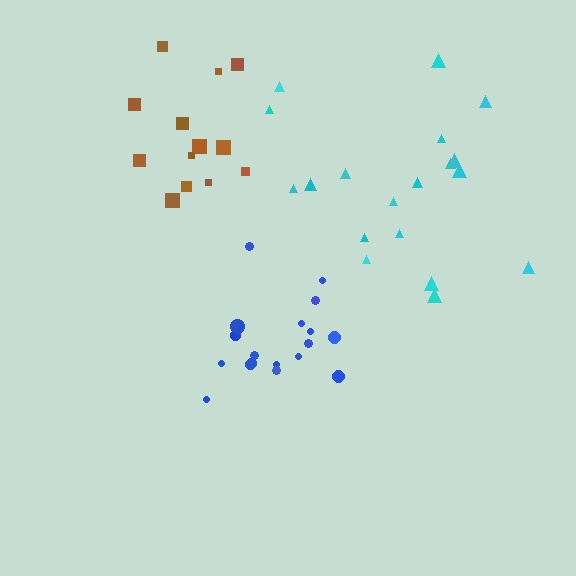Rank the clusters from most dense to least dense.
blue, brown, cyan.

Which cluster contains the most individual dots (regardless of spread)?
Cyan (19).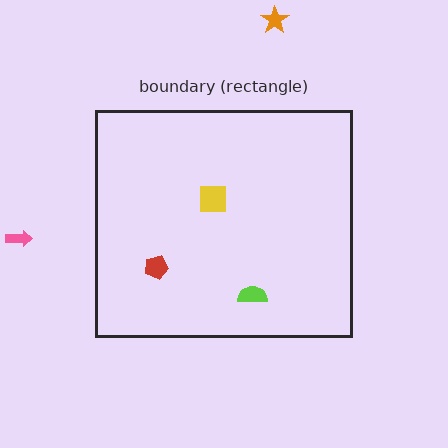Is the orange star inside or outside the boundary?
Outside.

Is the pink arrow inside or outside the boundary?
Outside.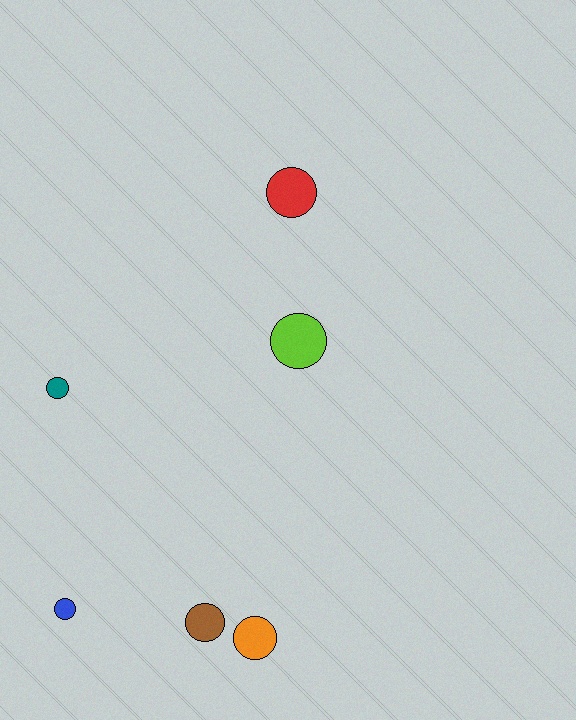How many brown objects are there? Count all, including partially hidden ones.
There is 1 brown object.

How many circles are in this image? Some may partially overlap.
There are 6 circles.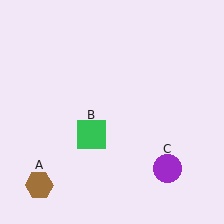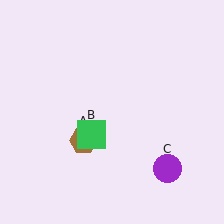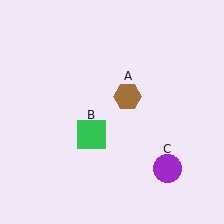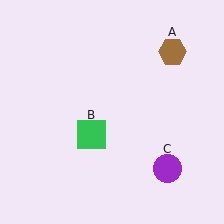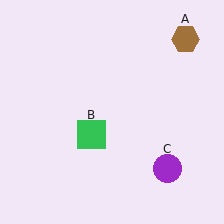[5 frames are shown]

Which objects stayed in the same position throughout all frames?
Green square (object B) and purple circle (object C) remained stationary.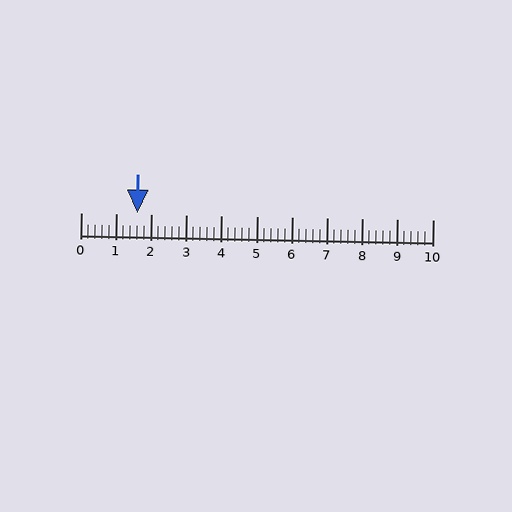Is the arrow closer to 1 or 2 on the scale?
The arrow is closer to 2.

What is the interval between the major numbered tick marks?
The major tick marks are spaced 1 units apart.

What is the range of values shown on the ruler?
The ruler shows values from 0 to 10.